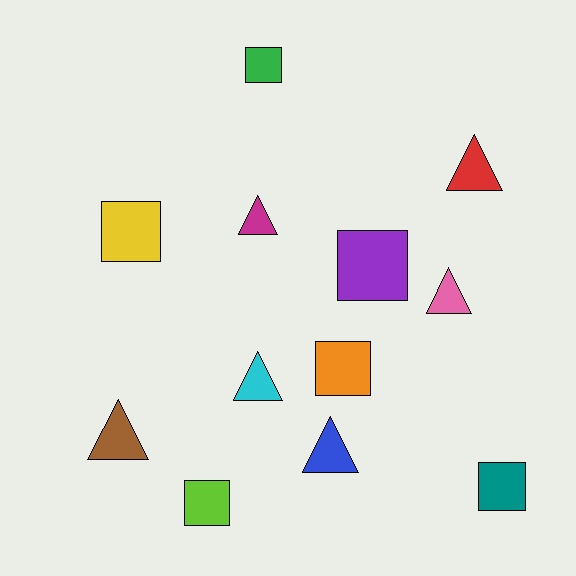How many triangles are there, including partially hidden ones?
There are 6 triangles.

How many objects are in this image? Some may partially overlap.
There are 12 objects.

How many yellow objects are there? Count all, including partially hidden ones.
There is 1 yellow object.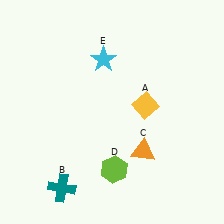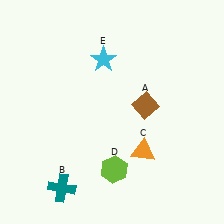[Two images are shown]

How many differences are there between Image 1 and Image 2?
There is 1 difference between the two images.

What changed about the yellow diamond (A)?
In Image 1, A is yellow. In Image 2, it changed to brown.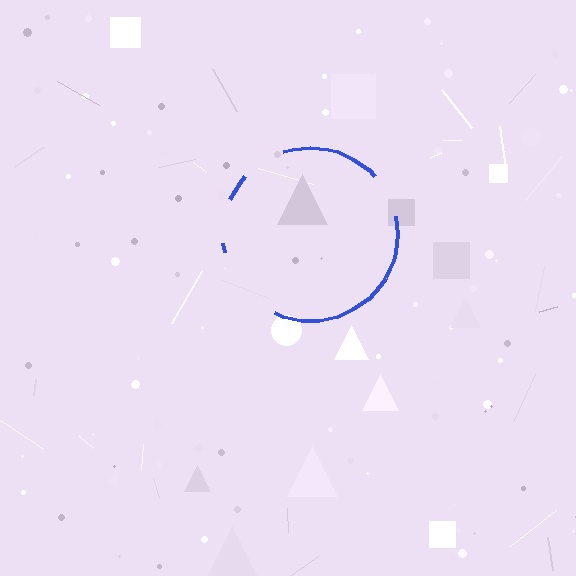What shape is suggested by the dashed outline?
The dashed outline suggests a circle.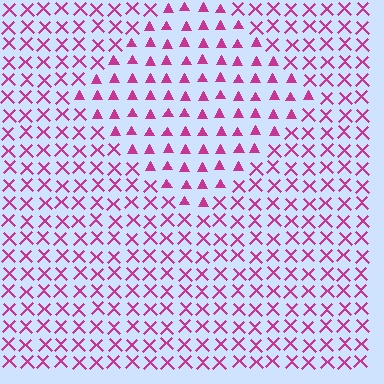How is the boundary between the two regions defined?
The boundary is defined by a change in element shape: triangles inside vs. X marks outside. All elements share the same color and spacing.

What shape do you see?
I see a diamond.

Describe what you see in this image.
The image is filled with small magenta elements arranged in a uniform grid. A diamond-shaped region contains triangles, while the surrounding area contains X marks. The boundary is defined purely by the change in element shape.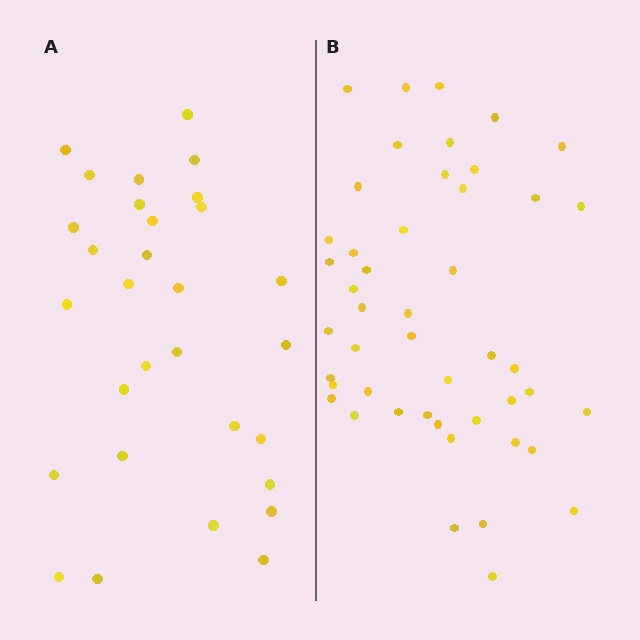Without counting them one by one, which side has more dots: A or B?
Region B (the right region) has more dots.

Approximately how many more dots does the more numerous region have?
Region B has approximately 15 more dots than region A.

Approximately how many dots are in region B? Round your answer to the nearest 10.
About 50 dots. (The exact count is 47, which rounds to 50.)